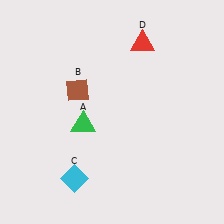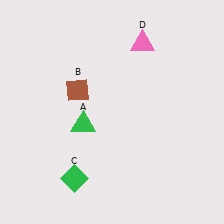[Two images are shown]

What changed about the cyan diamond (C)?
In Image 1, C is cyan. In Image 2, it changed to green.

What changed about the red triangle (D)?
In Image 1, D is red. In Image 2, it changed to pink.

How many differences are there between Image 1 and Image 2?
There are 2 differences between the two images.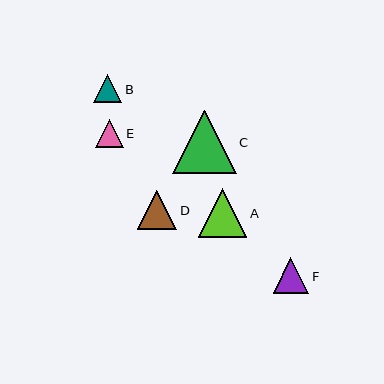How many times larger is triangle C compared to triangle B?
Triangle C is approximately 2.3 times the size of triangle B.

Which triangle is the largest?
Triangle C is the largest with a size of approximately 63 pixels.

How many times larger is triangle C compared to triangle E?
Triangle C is approximately 2.3 times the size of triangle E.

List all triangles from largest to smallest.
From largest to smallest: C, A, D, F, B, E.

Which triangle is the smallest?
Triangle E is the smallest with a size of approximately 28 pixels.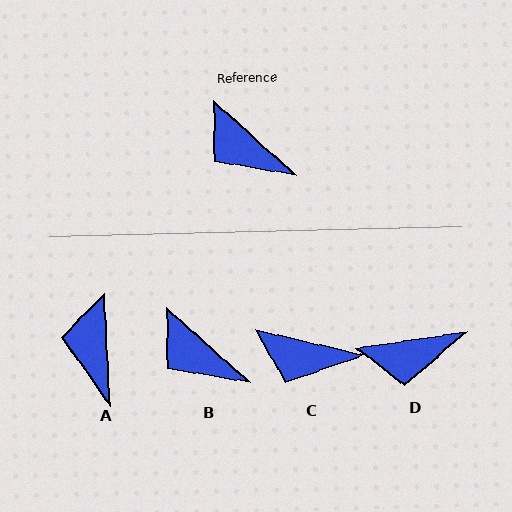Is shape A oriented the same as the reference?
No, it is off by about 45 degrees.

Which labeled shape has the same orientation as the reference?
B.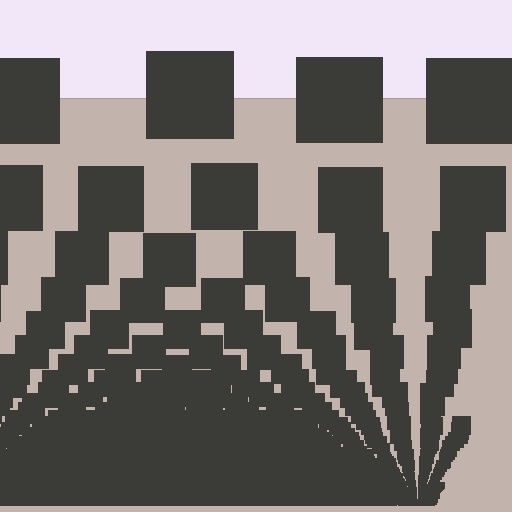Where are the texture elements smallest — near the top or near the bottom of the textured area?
Near the bottom.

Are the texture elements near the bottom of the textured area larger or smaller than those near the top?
Smaller. The gradient is inverted — elements near the bottom are smaller and denser.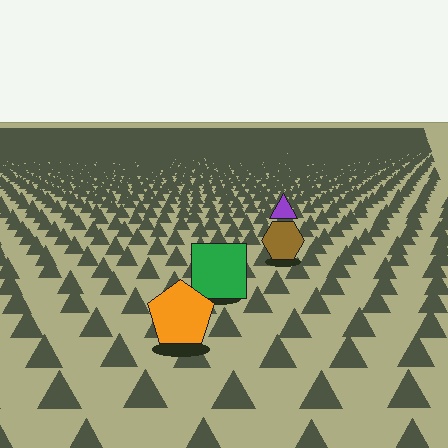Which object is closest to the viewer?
The orange pentagon is closest. The texture marks near it are larger and more spread out.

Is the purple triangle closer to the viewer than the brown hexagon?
No. The brown hexagon is closer — you can tell from the texture gradient: the ground texture is coarser near it.